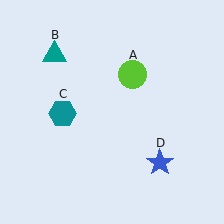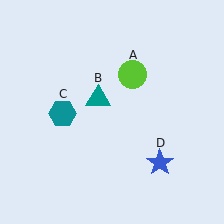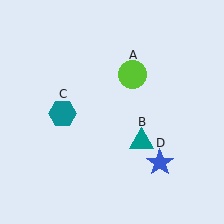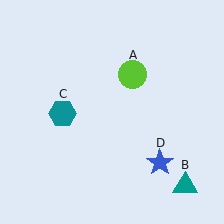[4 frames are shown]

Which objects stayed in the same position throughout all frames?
Lime circle (object A) and teal hexagon (object C) and blue star (object D) remained stationary.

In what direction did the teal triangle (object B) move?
The teal triangle (object B) moved down and to the right.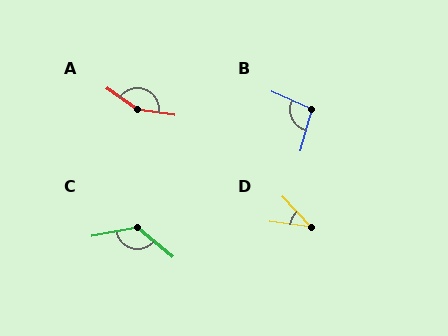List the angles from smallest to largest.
D (39°), B (99°), C (129°), A (154°).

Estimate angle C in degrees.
Approximately 129 degrees.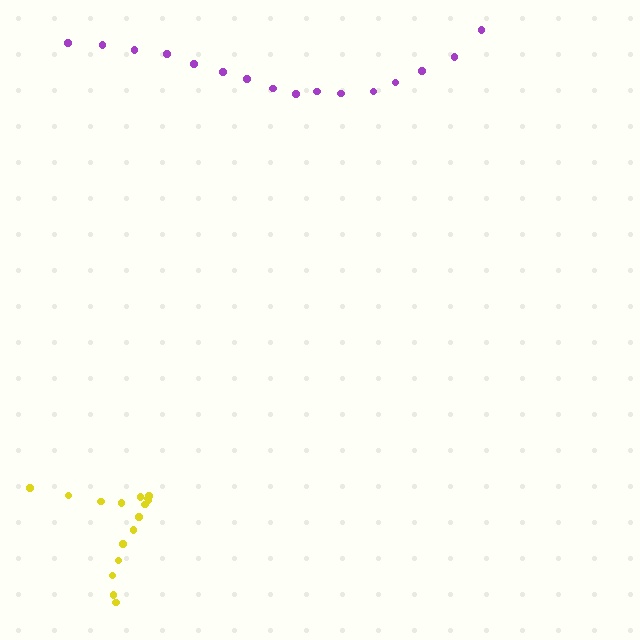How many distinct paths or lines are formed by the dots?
There are 2 distinct paths.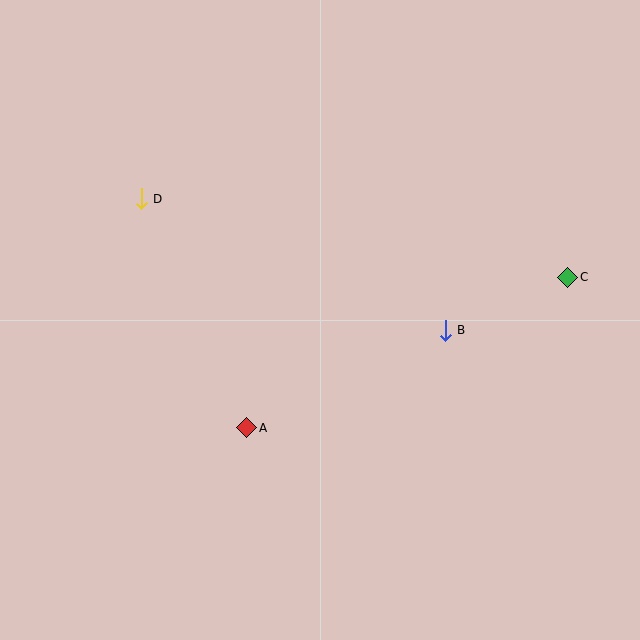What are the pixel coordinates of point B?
Point B is at (445, 330).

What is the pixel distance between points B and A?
The distance between B and A is 221 pixels.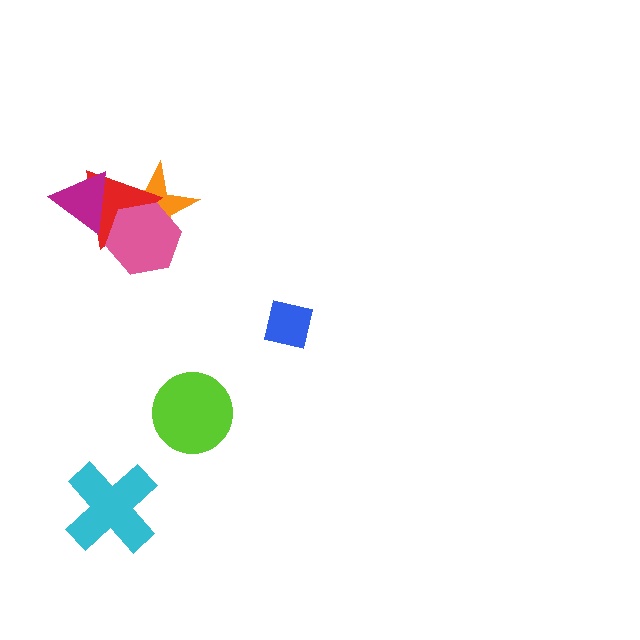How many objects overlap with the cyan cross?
0 objects overlap with the cyan cross.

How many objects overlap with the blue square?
0 objects overlap with the blue square.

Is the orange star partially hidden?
Yes, it is partially covered by another shape.